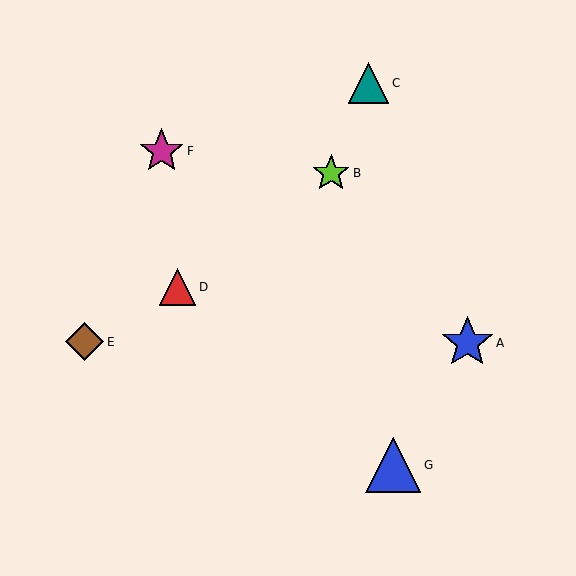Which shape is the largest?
The blue triangle (labeled G) is the largest.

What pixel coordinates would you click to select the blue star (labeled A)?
Click at (467, 343) to select the blue star A.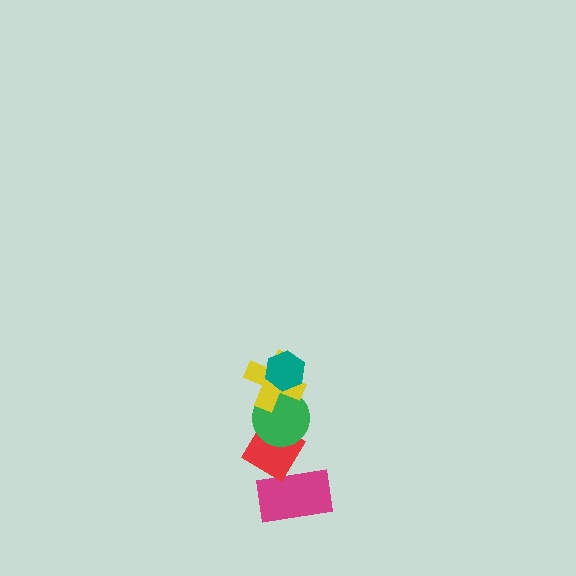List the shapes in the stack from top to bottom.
From top to bottom: the teal hexagon, the yellow cross, the green circle, the red diamond, the magenta rectangle.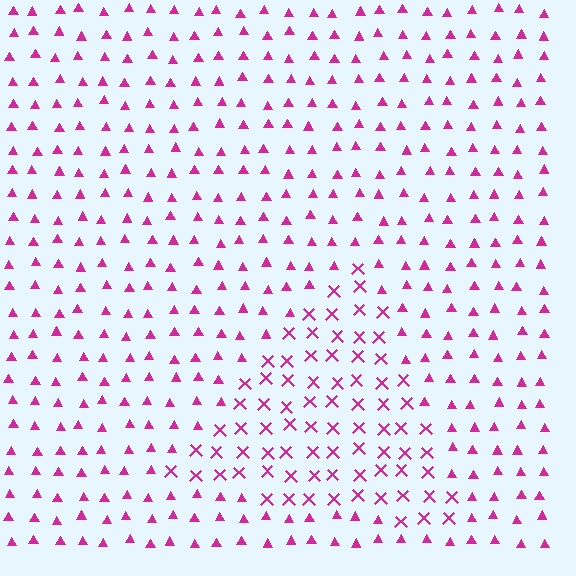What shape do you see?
I see a triangle.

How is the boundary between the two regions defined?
The boundary is defined by a change in element shape: X marks inside vs. triangles outside. All elements share the same color and spacing.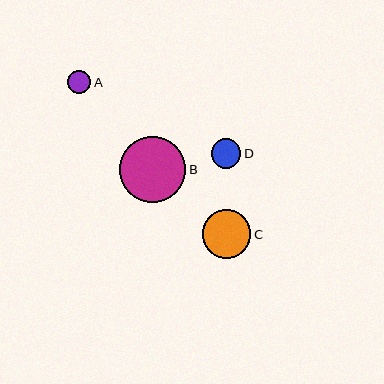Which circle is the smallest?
Circle A is the smallest with a size of approximately 24 pixels.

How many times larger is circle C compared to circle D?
Circle C is approximately 1.6 times the size of circle D.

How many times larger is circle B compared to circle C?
Circle B is approximately 1.4 times the size of circle C.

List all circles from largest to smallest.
From largest to smallest: B, C, D, A.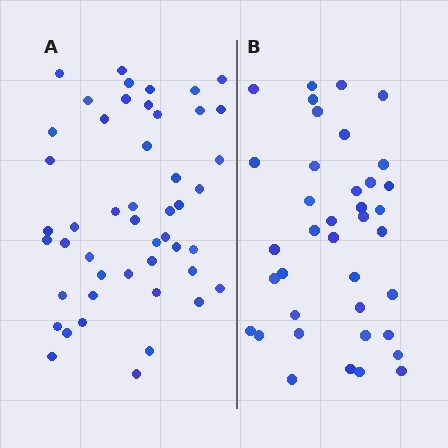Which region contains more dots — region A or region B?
Region A (the left region) has more dots.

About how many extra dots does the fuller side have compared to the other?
Region A has roughly 10 or so more dots than region B.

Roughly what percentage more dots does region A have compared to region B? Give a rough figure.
About 25% more.